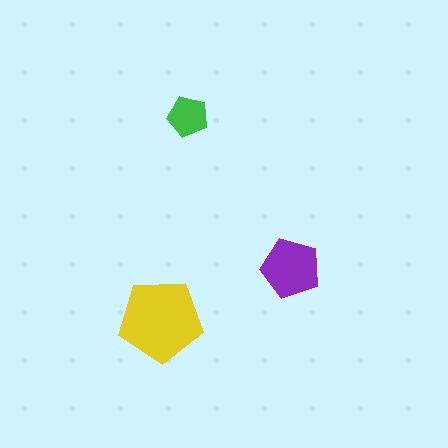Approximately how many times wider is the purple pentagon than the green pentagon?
About 1.5 times wider.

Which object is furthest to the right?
The purple pentagon is rightmost.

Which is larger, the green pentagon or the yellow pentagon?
The yellow one.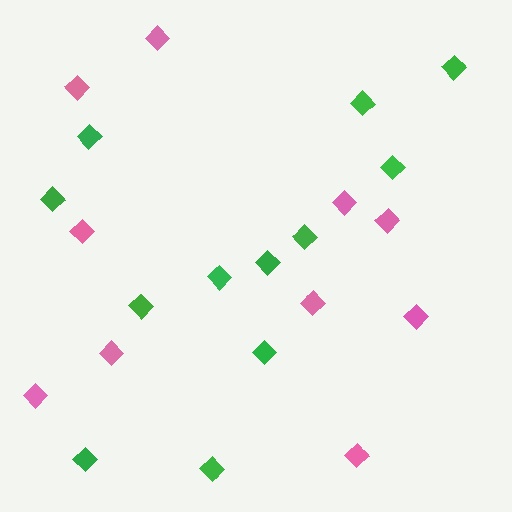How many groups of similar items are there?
There are 2 groups: one group of green diamonds (12) and one group of pink diamonds (10).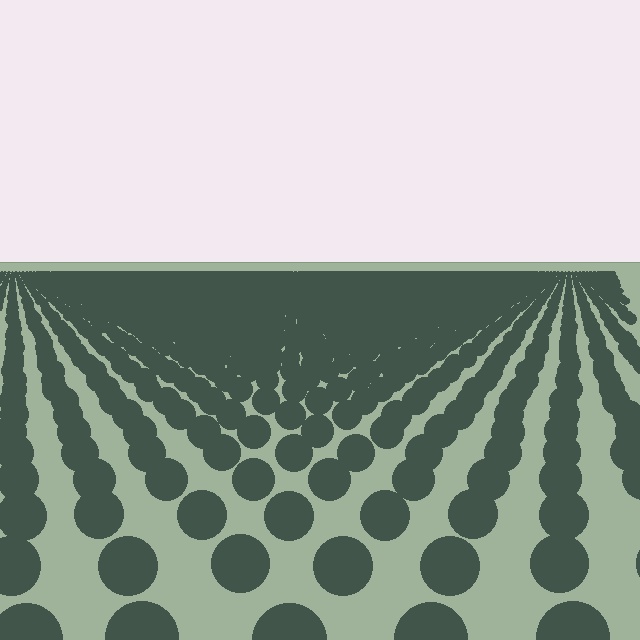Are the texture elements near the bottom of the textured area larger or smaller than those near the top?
Larger. Near the bottom, elements are closer to the viewer and appear at a bigger on-screen size.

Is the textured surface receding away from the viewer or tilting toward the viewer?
The surface is receding away from the viewer. Texture elements get smaller and denser toward the top.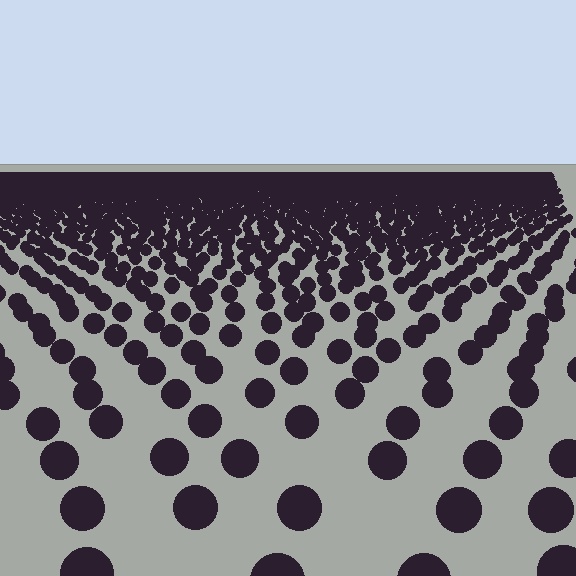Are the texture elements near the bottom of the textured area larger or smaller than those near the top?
Larger. Near the bottom, elements are closer to the viewer and appear at a bigger on-screen size.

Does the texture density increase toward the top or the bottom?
Density increases toward the top.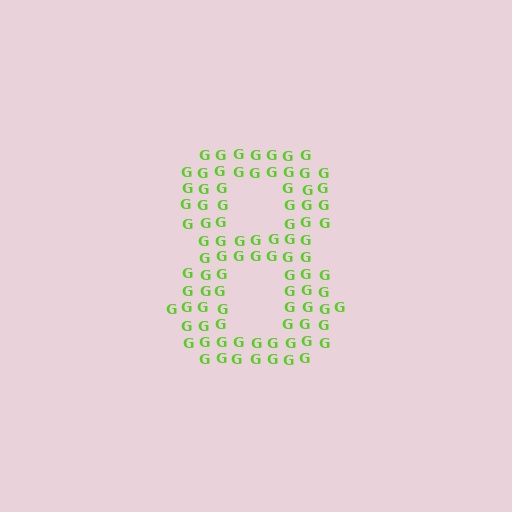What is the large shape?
The large shape is the digit 8.